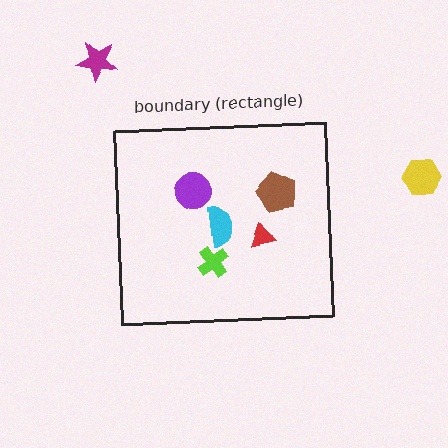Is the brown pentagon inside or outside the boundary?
Inside.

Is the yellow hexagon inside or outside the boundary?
Outside.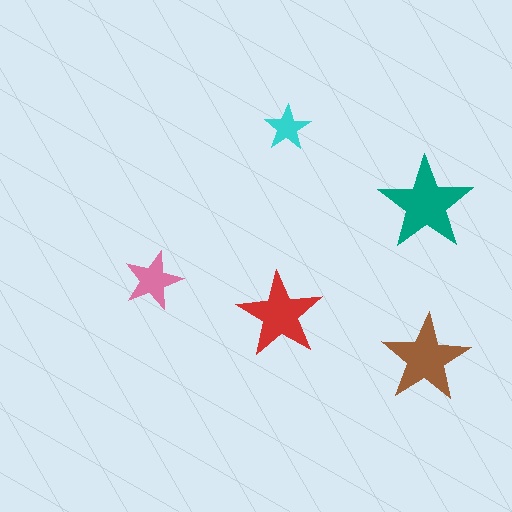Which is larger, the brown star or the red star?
The brown one.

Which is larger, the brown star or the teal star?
The teal one.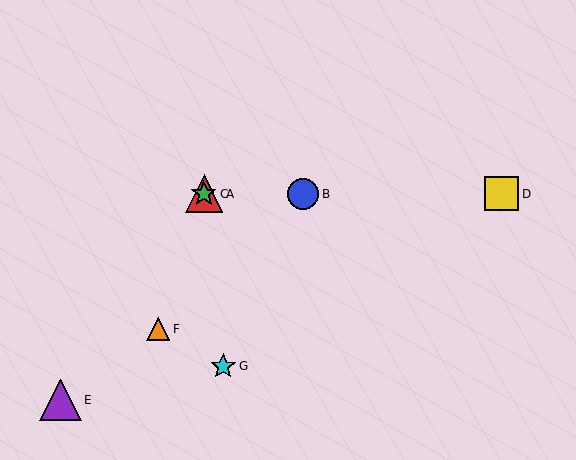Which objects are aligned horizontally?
Objects A, B, C, D are aligned horizontally.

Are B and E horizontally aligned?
No, B is at y≈194 and E is at y≈400.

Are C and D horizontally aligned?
Yes, both are at y≈194.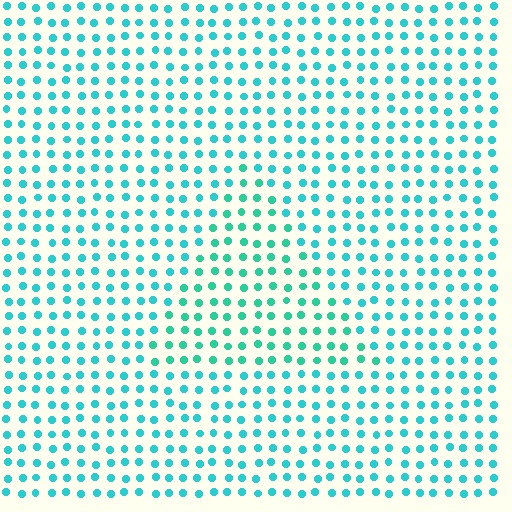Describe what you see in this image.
The image is filled with small cyan elements in a uniform arrangement. A triangle-shaped region is visible where the elements are tinted to a slightly different hue, forming a subtle color boundary.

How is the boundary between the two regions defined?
The boundary is defined purely by a slight shift in hue (about 20 degrees). Spacing, size, and orientation are identical on both sides.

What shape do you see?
I see a triangle.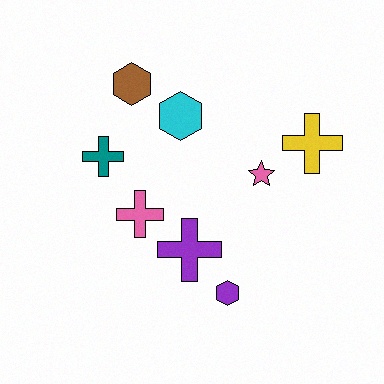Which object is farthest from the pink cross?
The yellow cross is farthest from the pink cross.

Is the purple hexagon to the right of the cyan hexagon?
Yes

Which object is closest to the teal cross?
The pink cross is closest to the teal cross.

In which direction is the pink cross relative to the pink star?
The pink cross is to the left of the pink star.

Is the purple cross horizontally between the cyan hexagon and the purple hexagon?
Yes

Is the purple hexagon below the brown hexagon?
Yes